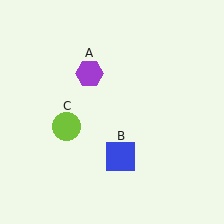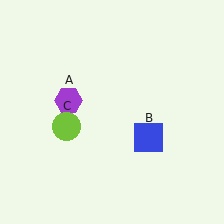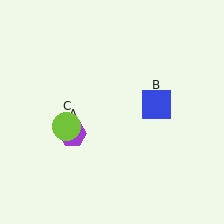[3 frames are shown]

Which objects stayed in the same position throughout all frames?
Lime circle (object C) remained stationary.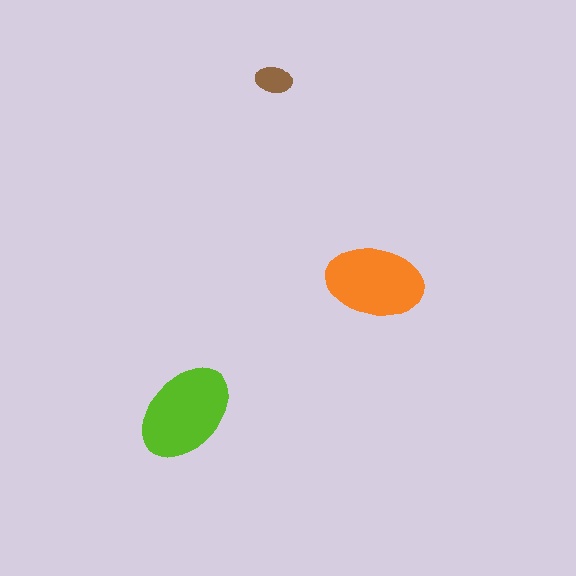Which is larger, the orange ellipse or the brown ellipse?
The orange one.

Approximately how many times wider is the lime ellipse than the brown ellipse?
About 3 times wider.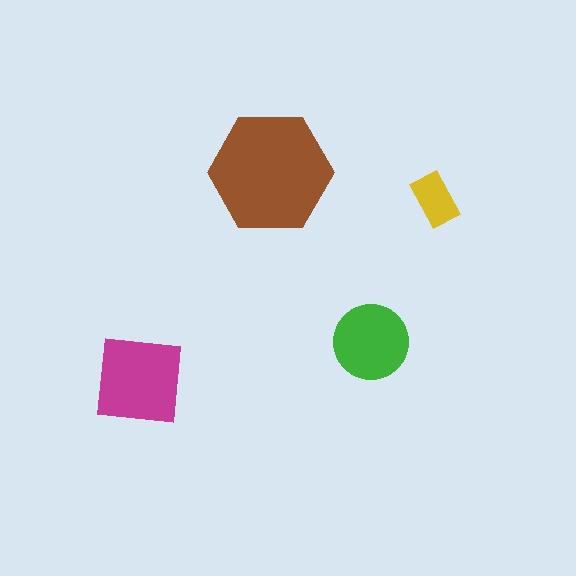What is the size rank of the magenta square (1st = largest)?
2nd.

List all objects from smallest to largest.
The yellow rectangle, the green circle, the magenta square, the brown hexagon.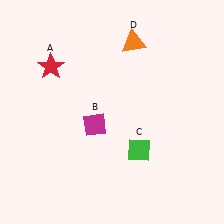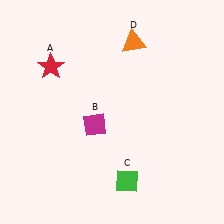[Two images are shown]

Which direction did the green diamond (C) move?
The green diamond (C) moved down.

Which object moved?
The green diamond (C) moved down.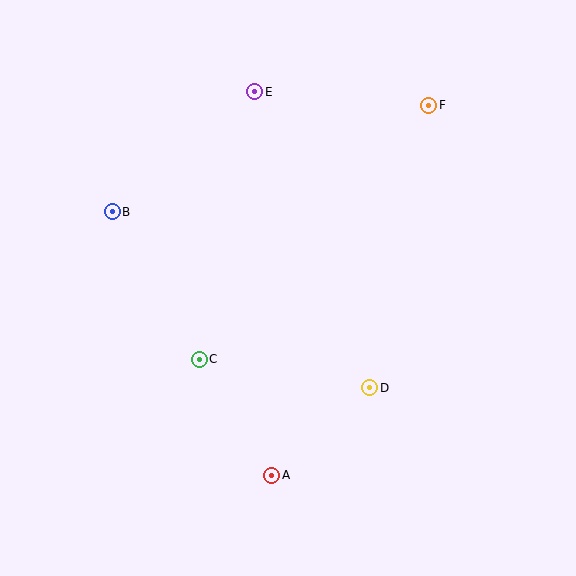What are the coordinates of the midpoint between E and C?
The midpoint between E and C is at (227, 226).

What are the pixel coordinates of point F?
Point F is at (429, 105).